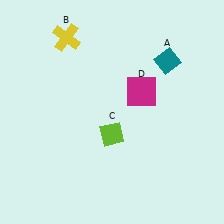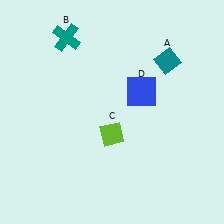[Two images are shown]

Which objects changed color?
B changed from yellow to teal. D changed from magenta to blue.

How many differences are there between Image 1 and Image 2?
There are 2 differences between the two images.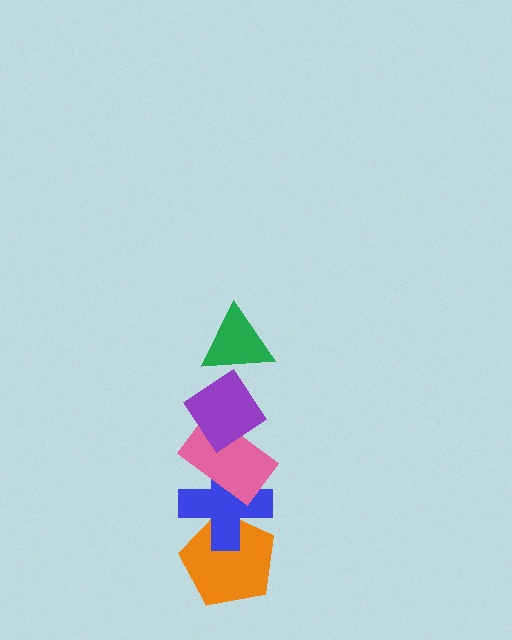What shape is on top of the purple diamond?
The green triangle is on top of the purple diamond.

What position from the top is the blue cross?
The blue cross is 4th from the top.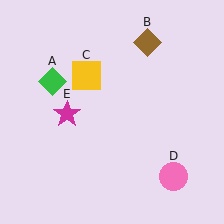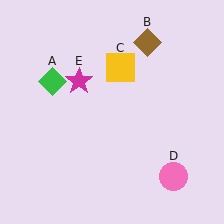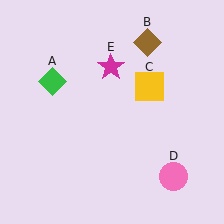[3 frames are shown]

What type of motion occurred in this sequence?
The yellow square (object C), magenta star (object E) rotated clockwise around the center of the scene.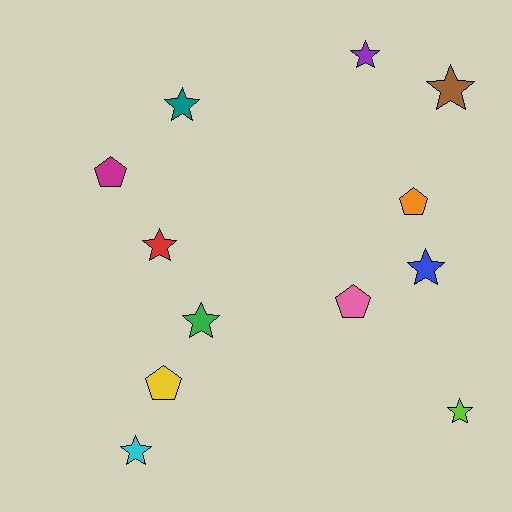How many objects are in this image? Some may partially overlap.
There are 12 objects.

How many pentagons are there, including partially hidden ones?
There are 4 pentagons.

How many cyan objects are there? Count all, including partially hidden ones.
There is 1 cyan object.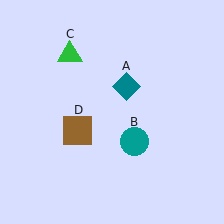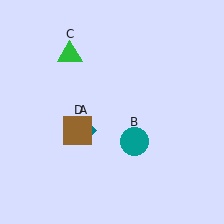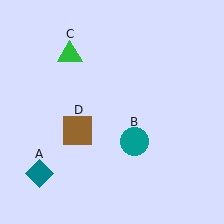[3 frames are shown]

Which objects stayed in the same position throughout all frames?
Teal circle (object B) and green triangle (object C) and brown square (object D) remained stationary.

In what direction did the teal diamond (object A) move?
The teal diamond (object A) moved down and to the left.